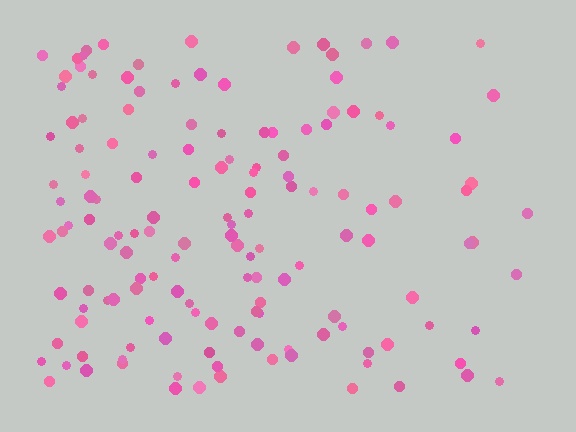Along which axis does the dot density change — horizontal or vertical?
Horizontal.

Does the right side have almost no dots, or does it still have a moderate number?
Still a moderate number, just noticeably fewer than the left.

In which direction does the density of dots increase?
From right to left, with the left side densest.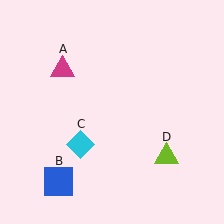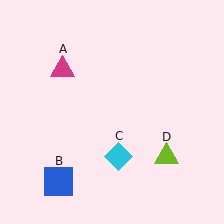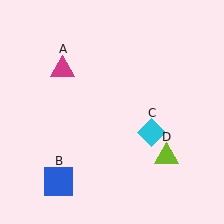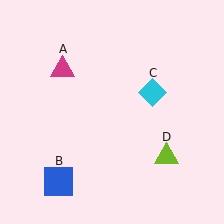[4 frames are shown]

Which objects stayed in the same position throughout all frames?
Magenta triangle (object A) and blue square (object B) and lime triangle (object D) remained stationary.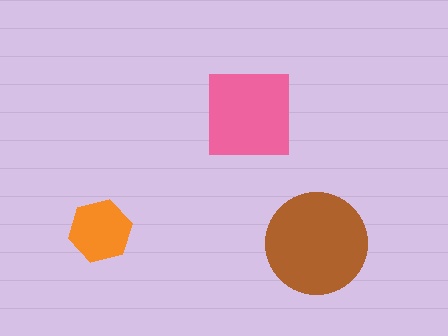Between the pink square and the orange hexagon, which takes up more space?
The pink square.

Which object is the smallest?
The orange hexagon.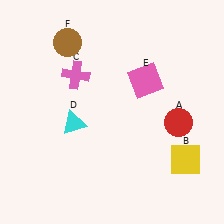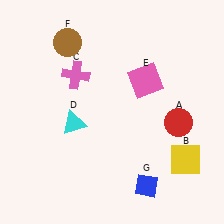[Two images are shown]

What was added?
A blue diamond (G) was added in Image 2.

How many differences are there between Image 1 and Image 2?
There is 1 difference between the two images.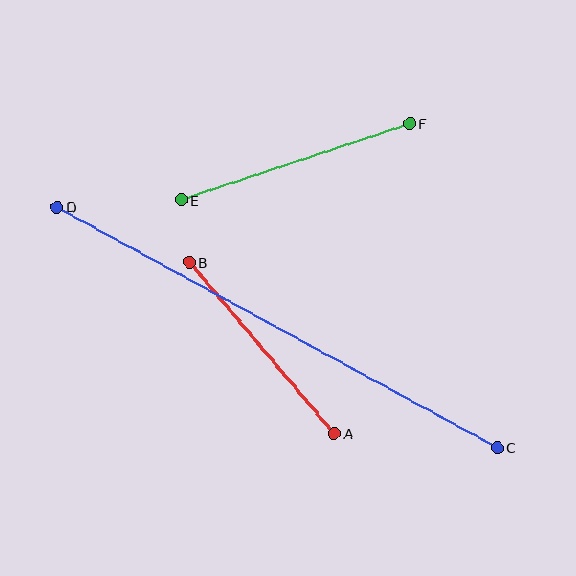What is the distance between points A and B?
The distance is approximately 225 pixels.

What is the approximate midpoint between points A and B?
The midpoint is at approximately (262, 348) pixels.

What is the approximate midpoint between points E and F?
The midpoint is at approximately (295, 162) pixels.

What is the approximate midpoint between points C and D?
The midpoint is at approximately (277, 327) pixels.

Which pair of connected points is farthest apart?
Points C and D are farthest apart.